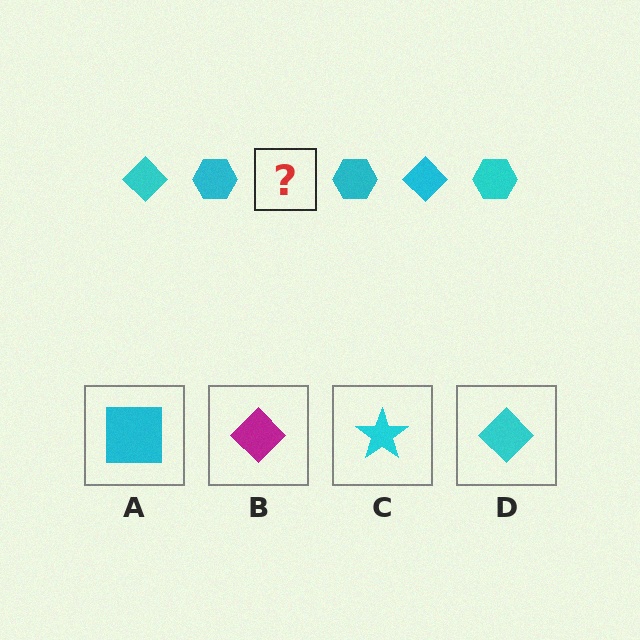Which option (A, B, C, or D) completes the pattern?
D.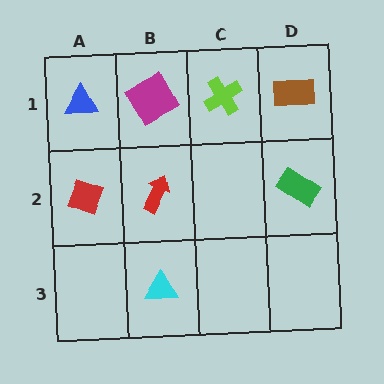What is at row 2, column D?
A green rectangle.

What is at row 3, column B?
A cyan triangle.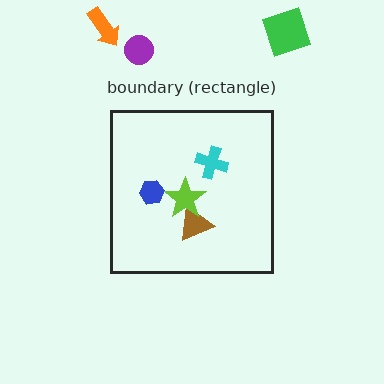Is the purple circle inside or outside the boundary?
Outside.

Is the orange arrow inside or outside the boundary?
Outside.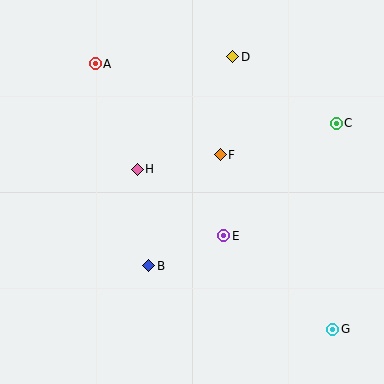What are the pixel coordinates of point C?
Point C is at (336, 123).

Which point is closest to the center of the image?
Point F at (220, 155) is closest to the center.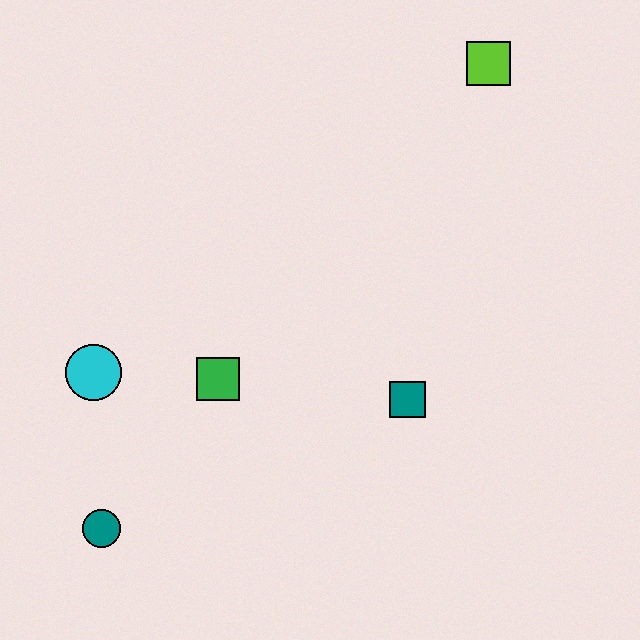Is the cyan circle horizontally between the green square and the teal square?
No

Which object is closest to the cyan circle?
The green square is closest to the cyan circle.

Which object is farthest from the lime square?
The teal circle is farthest from the lime square.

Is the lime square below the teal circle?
No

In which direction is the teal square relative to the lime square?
The teal square is below the lime square.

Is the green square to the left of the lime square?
Yes